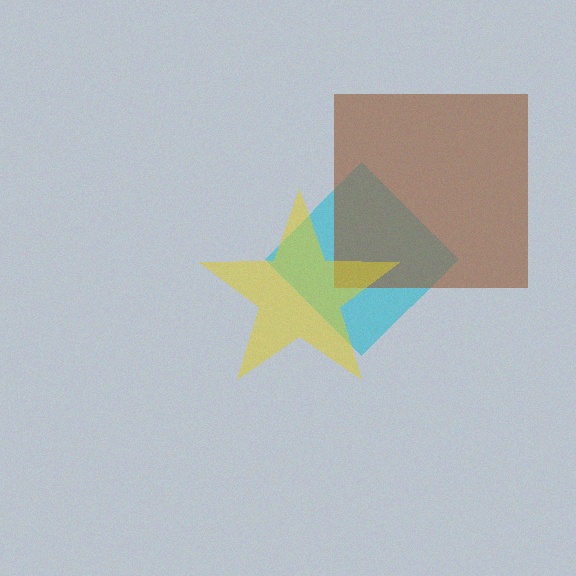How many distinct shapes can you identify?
There are 3 distinct shapes: a cyan diamond, a brown square, a yellow star.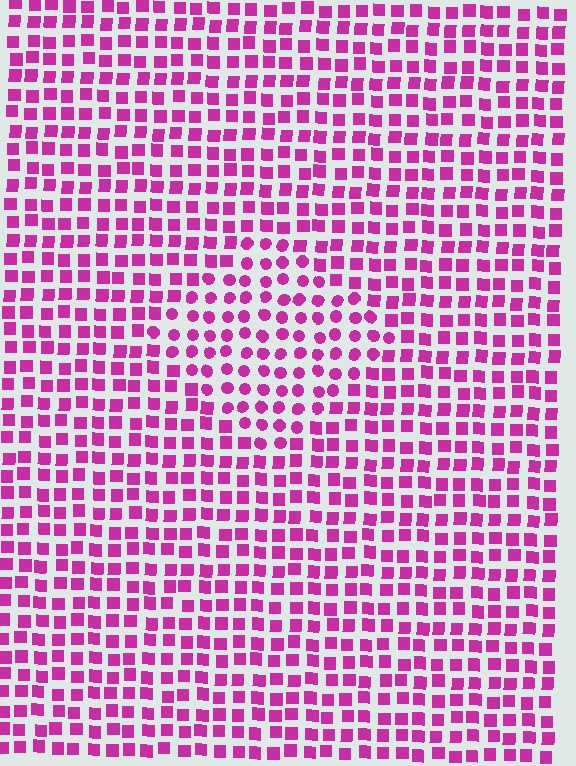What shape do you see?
I see a diamond.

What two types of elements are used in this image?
The image uses circles inside the diamond region and squares outside it.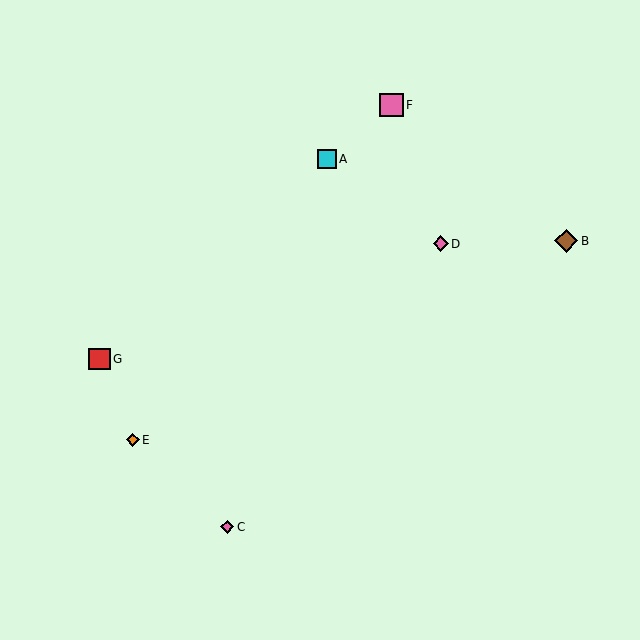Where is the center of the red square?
The center of the red square is at (100, 359).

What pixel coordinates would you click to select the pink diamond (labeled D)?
Click at (441, 244) to select the pink diamond D.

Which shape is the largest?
The pink square (labeled F) is the largest.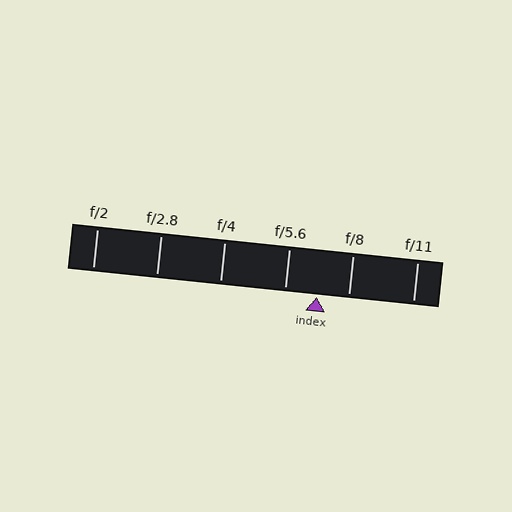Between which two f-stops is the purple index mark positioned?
The index mark is between f/5.6 and f/8.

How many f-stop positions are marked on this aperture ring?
There are 6 f-stop positions marked.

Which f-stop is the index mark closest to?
The index mark is closest to f/5.6.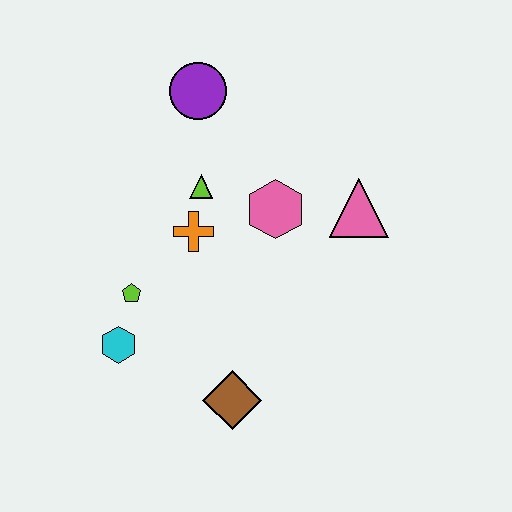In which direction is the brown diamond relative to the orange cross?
The brown diamond is below the orange cross.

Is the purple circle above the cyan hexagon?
Yes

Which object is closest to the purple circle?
The lime triangle is closest to the purple circle.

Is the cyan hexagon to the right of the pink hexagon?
No